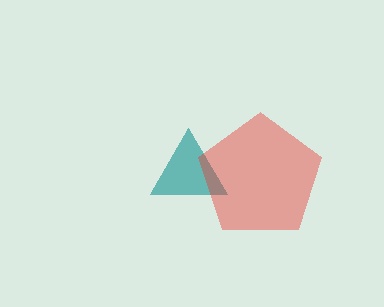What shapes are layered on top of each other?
The layered shapes are: a teal triangle, a red pentagon.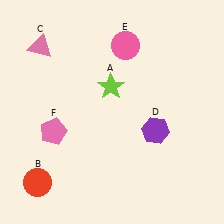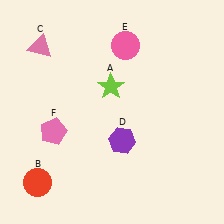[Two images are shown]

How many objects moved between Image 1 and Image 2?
1 object moved between the two images.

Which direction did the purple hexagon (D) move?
The purple hexagon (D) moved left.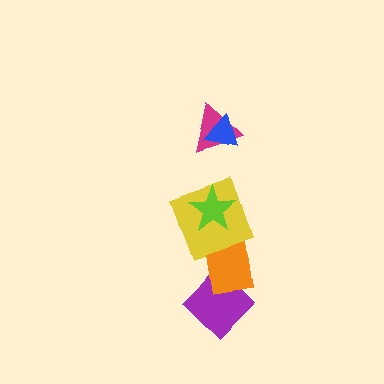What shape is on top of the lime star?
The magenta triangle is on top of the lime star.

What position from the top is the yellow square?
The yellow square is 4th from the top.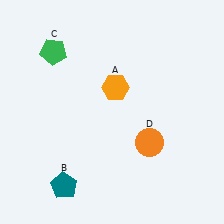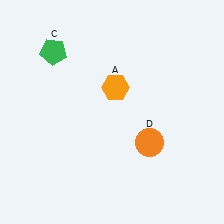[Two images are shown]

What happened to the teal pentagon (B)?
The teal pentagon (B) was removed in Image 2. It was in the bottom-left area of Image 1.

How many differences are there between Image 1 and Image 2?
There is 1 difference between the two images.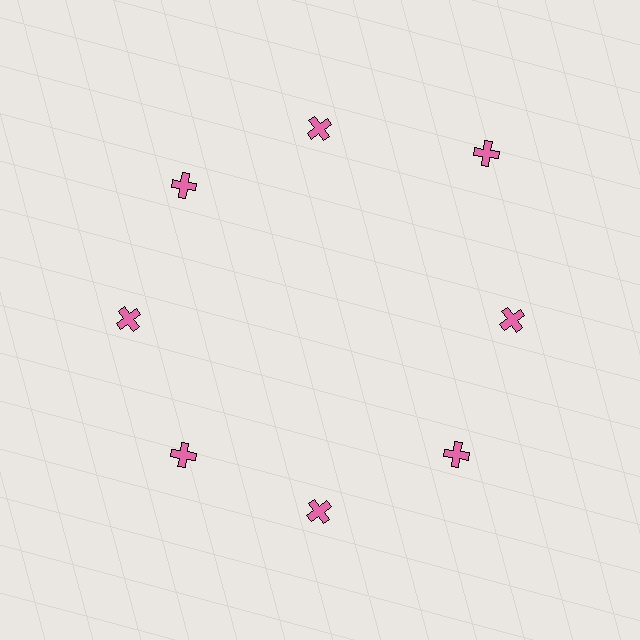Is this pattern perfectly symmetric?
No. The 8 pink crosses are arranged in a ring, but one element near the 2 o'clock position is pushed outward from the center, breaking the 8-fold rotational symmetry.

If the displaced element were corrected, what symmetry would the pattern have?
It would have 8-fold rotational symmetry — the pattern would map onto itself every 45 degrees.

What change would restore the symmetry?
The symmetry would be restored by moving it inward, back onto the ring so that all 8 crosses sit at equal angles and equal distance from the center.